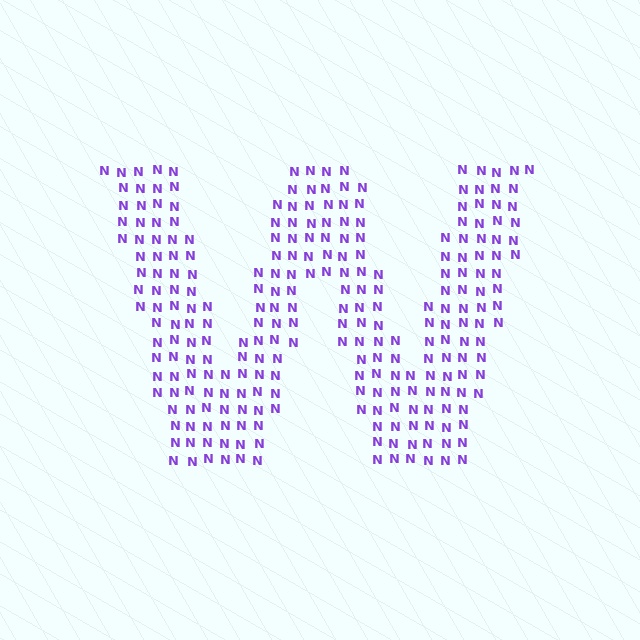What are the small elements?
The small elements are letter N's.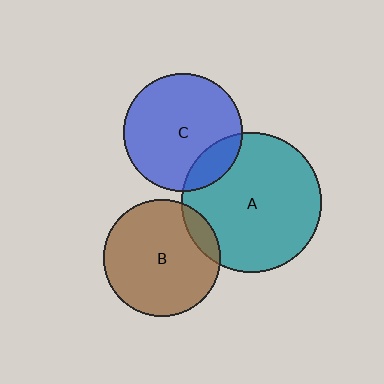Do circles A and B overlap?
Yes.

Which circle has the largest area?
Circle A (teal).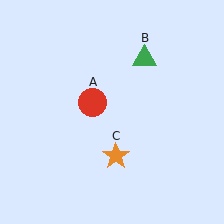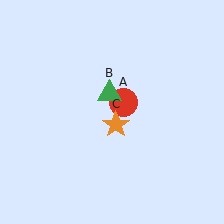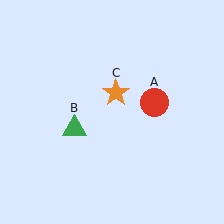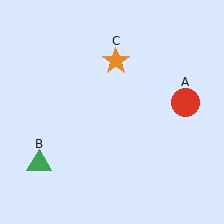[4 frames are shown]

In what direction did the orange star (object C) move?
The orange star (object C) moved up.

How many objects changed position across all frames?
3 objects changed position: red circle (object A), green triangle (object B), orange star (object C).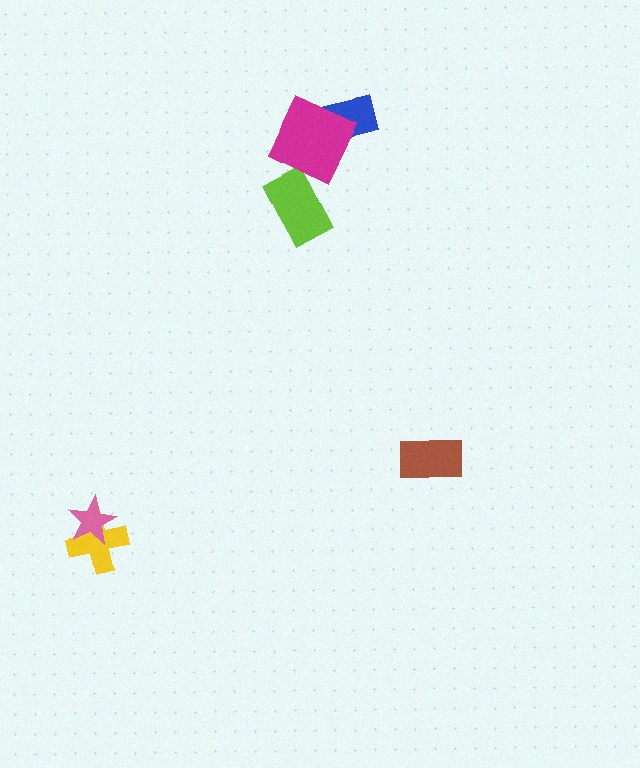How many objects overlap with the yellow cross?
1 object overlaps with the yellow cross.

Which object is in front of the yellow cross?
The pink star is in front of the yellow cross.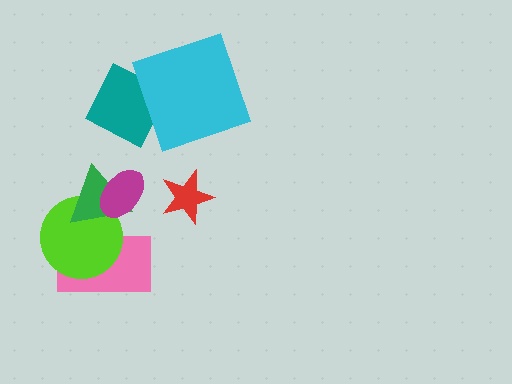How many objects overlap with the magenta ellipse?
2 objects overlap with the magenta ellipse.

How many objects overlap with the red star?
0 objects overlap with the red star.